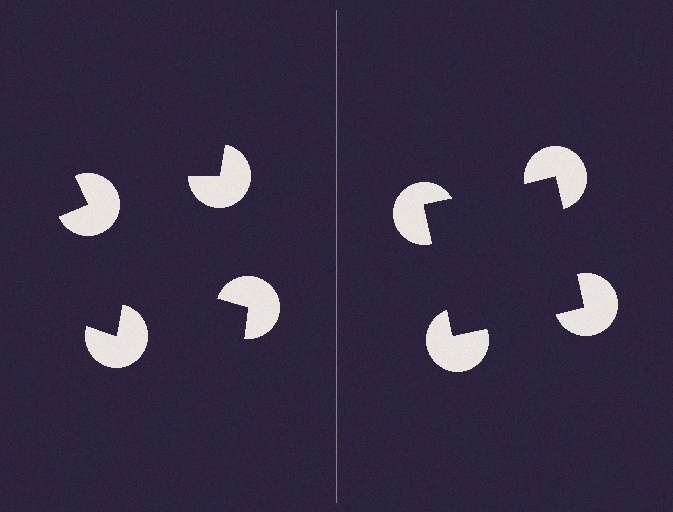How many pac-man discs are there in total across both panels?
8 — 4 on each side.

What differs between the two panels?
The pac-man discs are positioned identically on both sides; only the wedge orientations differ. On the right they align to a square; on the left they are misaligned.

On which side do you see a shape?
An illusory square appears on the right side. On the left side the wedge cuts are rotated, so no coherent shape forms.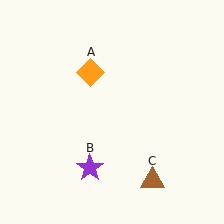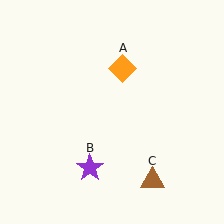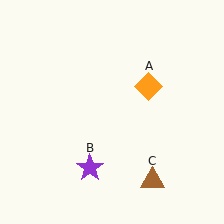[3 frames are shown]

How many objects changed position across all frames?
1 object changed position: orange diamond (object A).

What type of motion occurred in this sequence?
The orange diamond (object A) rotated clockwise around the center of the scene.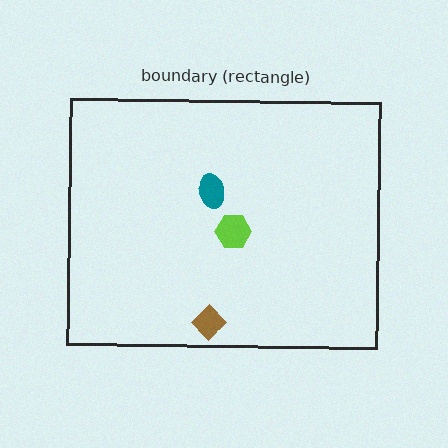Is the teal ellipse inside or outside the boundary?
Inside.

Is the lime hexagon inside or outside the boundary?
Inside.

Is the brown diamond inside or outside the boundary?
Inside.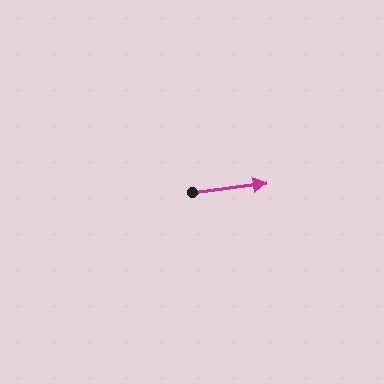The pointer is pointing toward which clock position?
Roughly 3 o'clock.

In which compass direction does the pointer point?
East.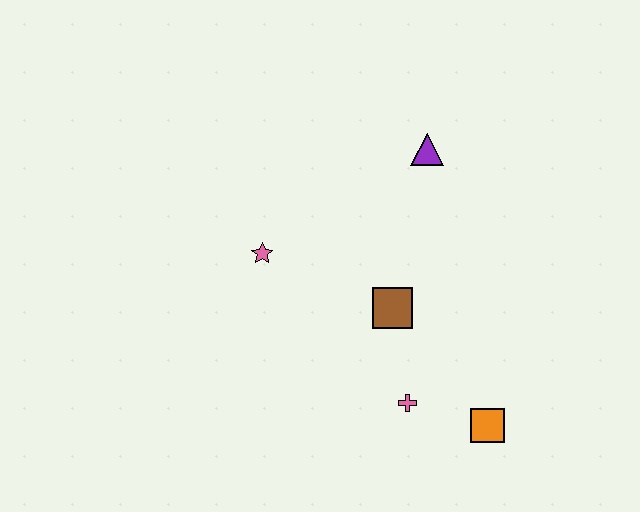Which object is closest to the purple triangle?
The brown square is closest to the purple triangle.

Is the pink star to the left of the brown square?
Yes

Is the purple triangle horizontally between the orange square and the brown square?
Yes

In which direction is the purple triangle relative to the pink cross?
The purple triangle is above the pink cross.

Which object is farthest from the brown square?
The purple triangle is farthest from the brown square.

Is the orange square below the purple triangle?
Yes